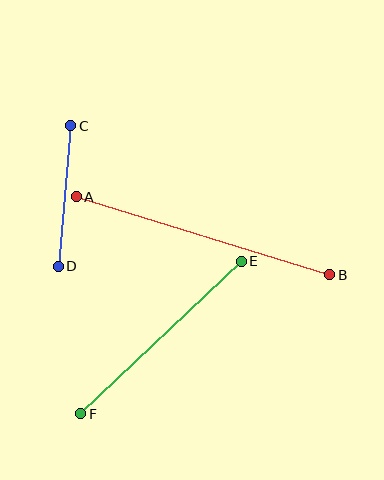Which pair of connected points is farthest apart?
Points A and B are farthest apart.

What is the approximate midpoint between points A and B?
The midpoint is at approximately (203, 236) pixels.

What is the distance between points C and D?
The distance is approximately 141 pixels.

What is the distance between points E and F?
The distance is approximately 222 pixels.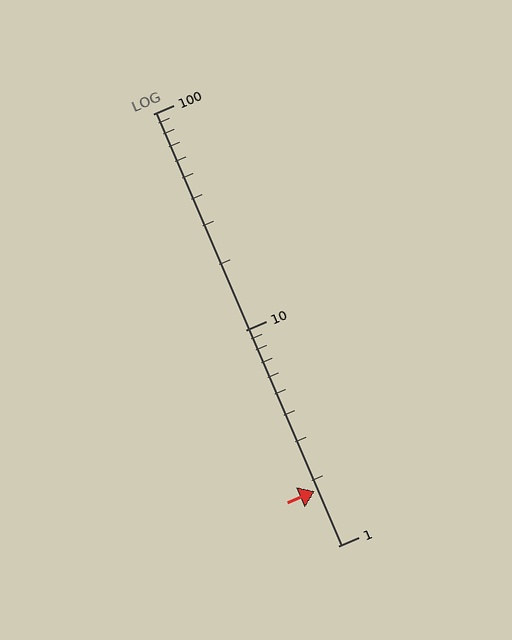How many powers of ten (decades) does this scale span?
The scale spans 2 decades, from 1 to 100.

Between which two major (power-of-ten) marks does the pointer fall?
The pointer is between 1 and 10.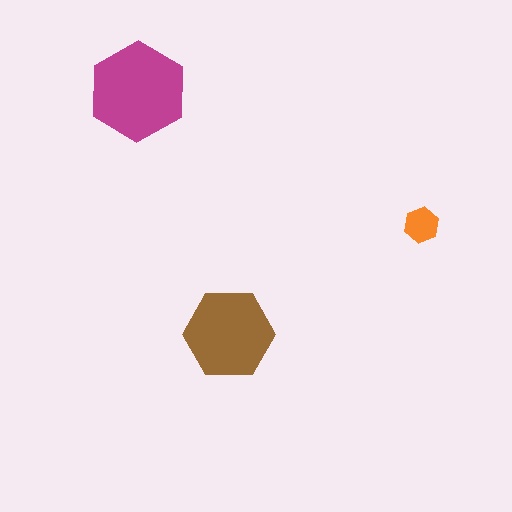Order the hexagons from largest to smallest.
the magenta one, the brown one, the orange one.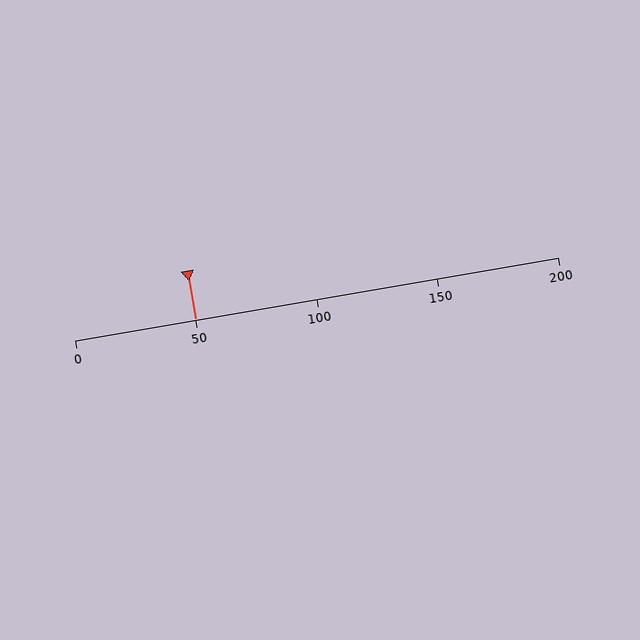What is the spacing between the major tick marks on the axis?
The major ticks are spaced 50 apart.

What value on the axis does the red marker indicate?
The marker indicates approximately 50.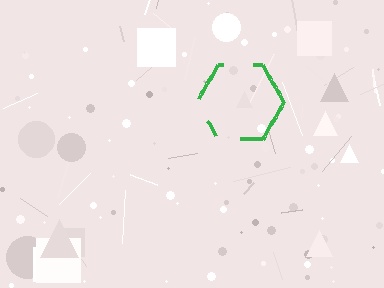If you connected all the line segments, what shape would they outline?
They would outline a hexagon.